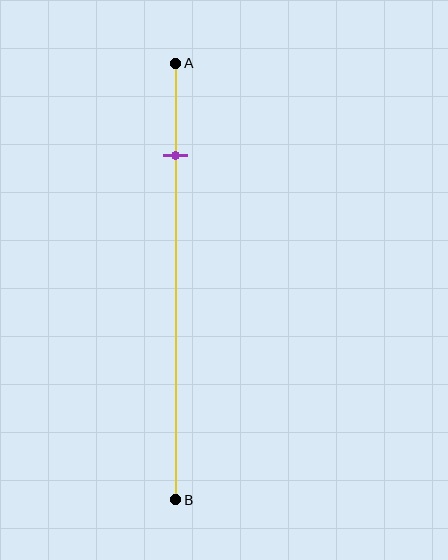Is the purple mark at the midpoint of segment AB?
No, the mark is at about 20% from A, not at the 50% midpoint.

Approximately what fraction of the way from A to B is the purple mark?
The purple mark is approximately 20% of the way from A to B.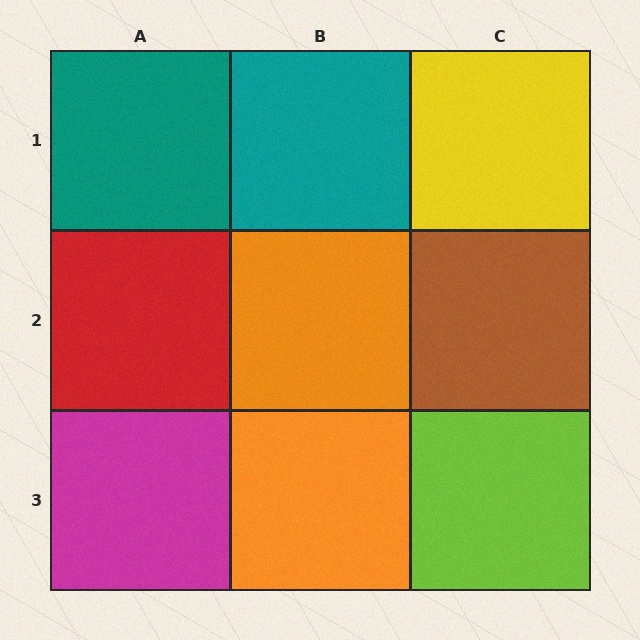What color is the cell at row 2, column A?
Red.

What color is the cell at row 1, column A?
Teal.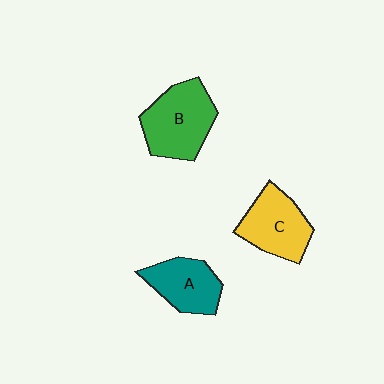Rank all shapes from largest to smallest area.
From largest to smallest: B (green), C (yellow), A (teal).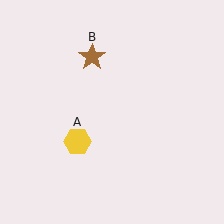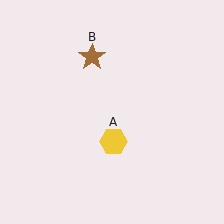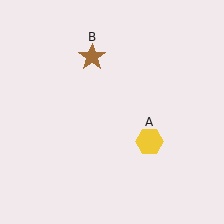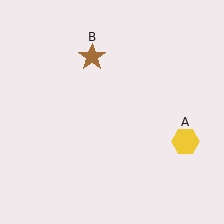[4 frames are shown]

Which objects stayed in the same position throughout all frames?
Brown star (object B) remained stationary.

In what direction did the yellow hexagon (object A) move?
The yellow hexagon (object A) moved right.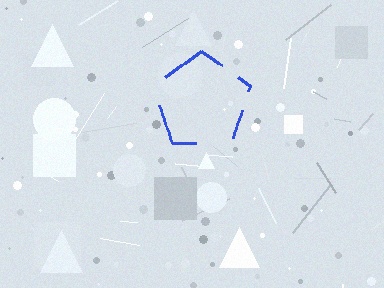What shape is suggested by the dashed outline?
The dashed outline suggests a pentagon.